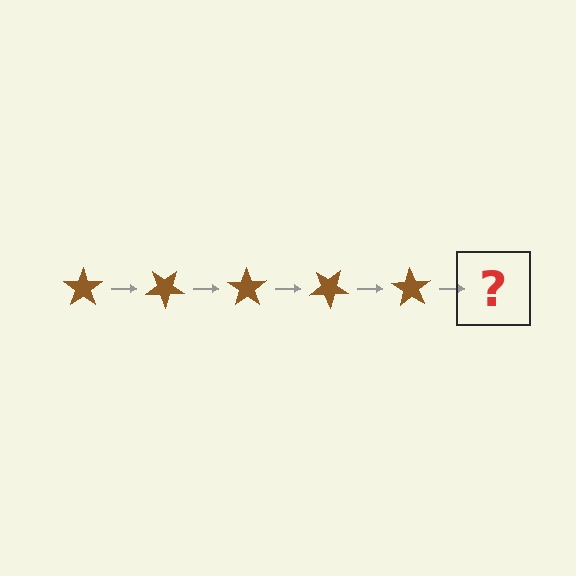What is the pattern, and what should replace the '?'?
The pattern is that the star rotates 35 degrees each step. The '?' should be a brown star rotated 175 degrees.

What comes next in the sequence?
The next element should be a brown star rotated 175 degrees.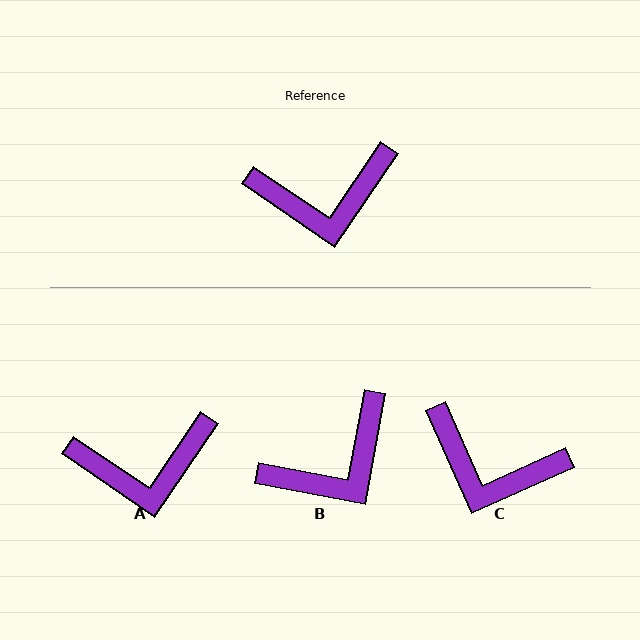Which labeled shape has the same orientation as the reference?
A.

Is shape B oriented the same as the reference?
No, it is off by about 24 degrees.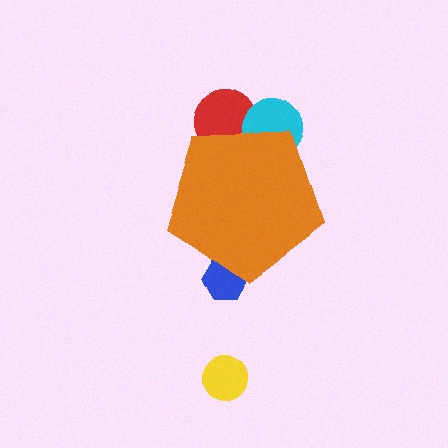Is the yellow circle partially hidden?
No, the yellow circle is fully visible.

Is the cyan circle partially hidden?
Yes, the cyan circle is partially hidden behind the orange pentagon.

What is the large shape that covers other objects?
An orange pentagon.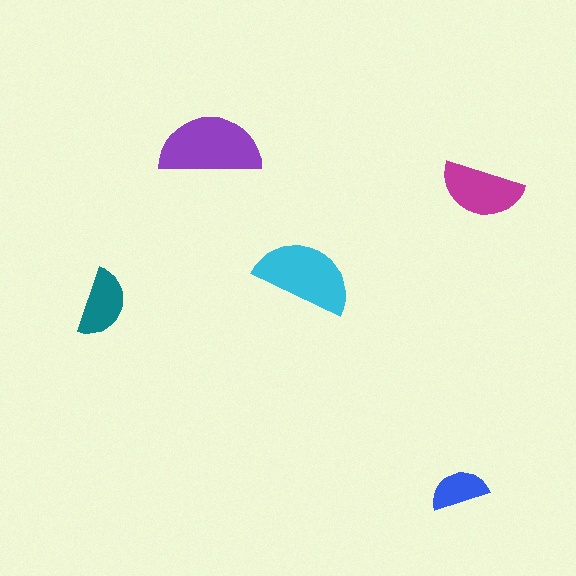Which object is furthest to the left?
The teal semicircle is leftmost.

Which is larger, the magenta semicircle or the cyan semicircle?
The cyan one.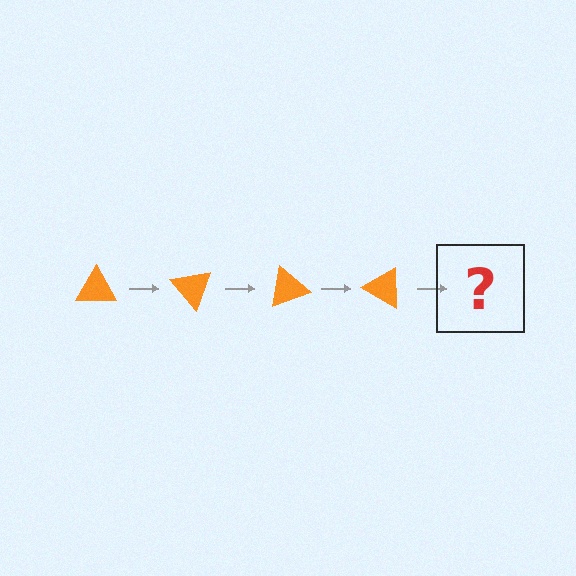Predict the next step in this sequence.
The next step is an orange triangle rotated 200 degrees.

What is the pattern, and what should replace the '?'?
The pattern is that the triangle rotates 50 degrees each step. The '?' should be an orange triangle rotated 200 degrees.